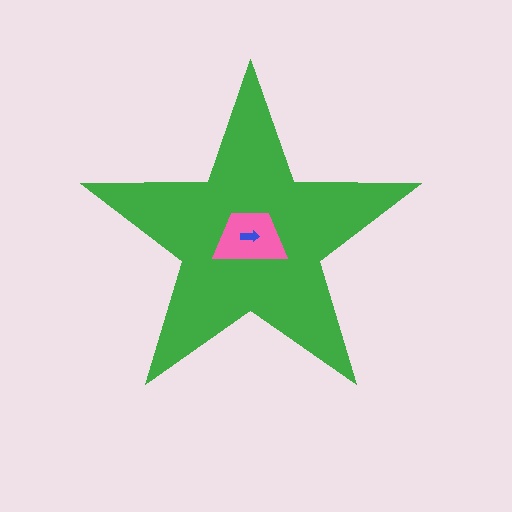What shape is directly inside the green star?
The pink trapezoid.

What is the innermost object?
The blue arrow.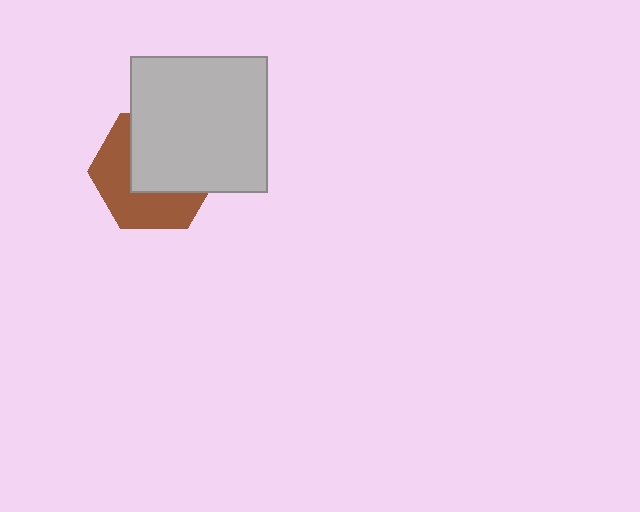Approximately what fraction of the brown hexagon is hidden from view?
Roughly 53% of the brown hexagon is hidden behind the light gray square.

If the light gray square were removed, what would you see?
You would see the complete brown hexagon.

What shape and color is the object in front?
The object in front is a light gray square.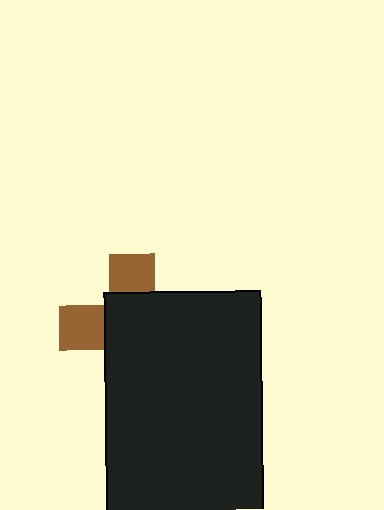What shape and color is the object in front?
The object in front is a black rectangle.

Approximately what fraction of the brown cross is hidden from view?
Roughly 66% of the brown cross is hidden behind the black rectangle.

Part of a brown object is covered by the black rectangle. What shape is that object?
It is a cross.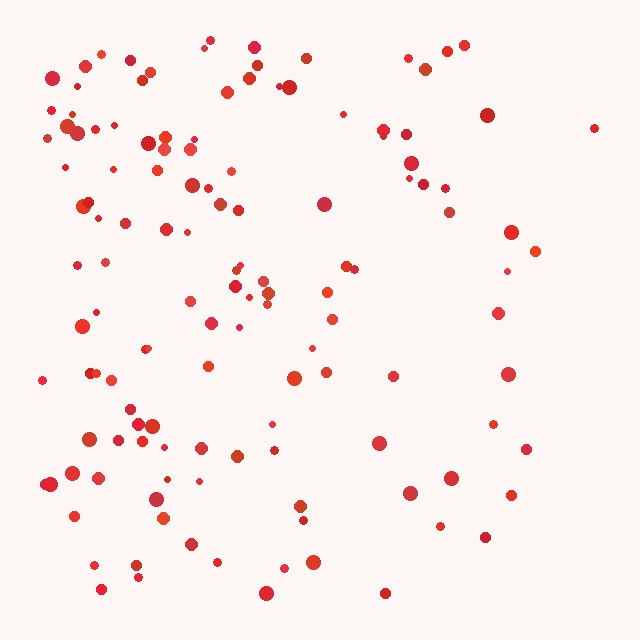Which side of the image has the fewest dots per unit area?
The right.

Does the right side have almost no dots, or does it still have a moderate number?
Still a moderate number, just noticeably fewer than the left.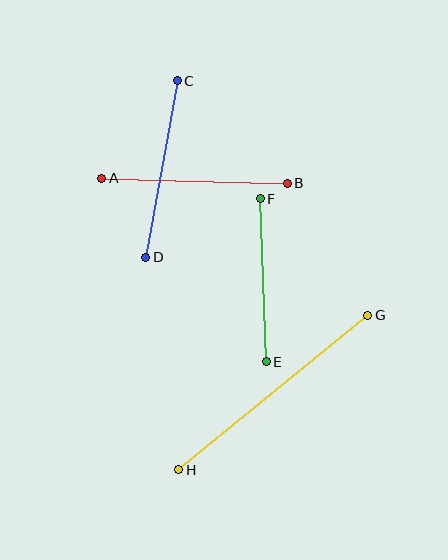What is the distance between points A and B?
The distance is approximately 186 pixels.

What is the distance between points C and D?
The distance is approximately 179 pixels.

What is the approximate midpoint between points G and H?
The midpoint is at approximately (273, 392) pixels.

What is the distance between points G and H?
The distance is approximately 244 pixels.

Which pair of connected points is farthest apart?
Points G and H are farthest apart.